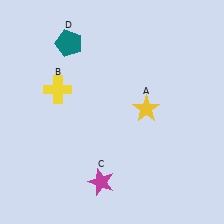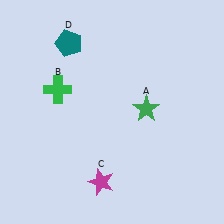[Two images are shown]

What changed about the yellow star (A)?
In Image 1, A is yellow. In Image 2, it changed to green.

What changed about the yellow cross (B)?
In Image 1, B is yellow. In Image 2, it changed to green.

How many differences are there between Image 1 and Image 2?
There are 2 differences between the two images.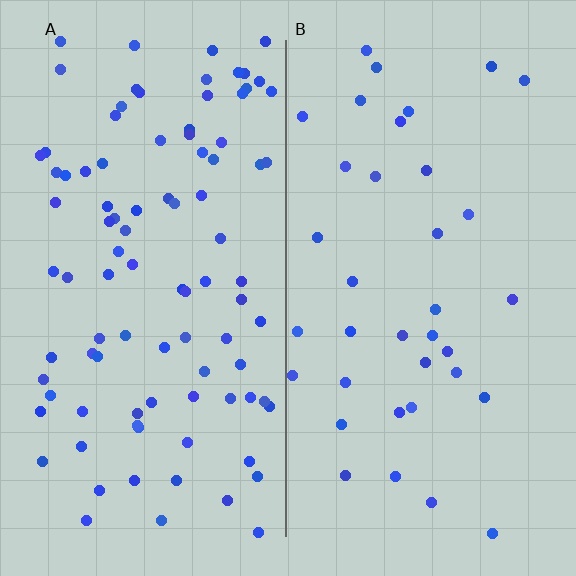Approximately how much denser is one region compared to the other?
Approximately 2.6× — region A over region B.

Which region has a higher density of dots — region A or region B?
A (the left).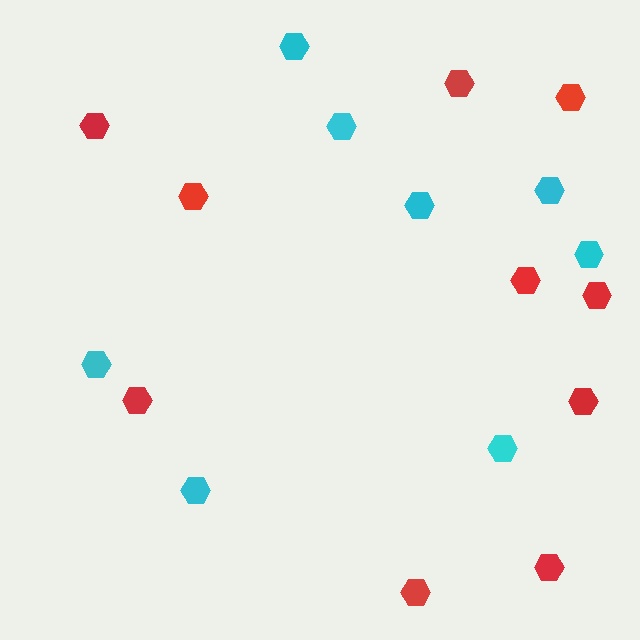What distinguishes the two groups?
There are 2 groups: one group of red hexagons (10) and one group of cyan hexagons (8).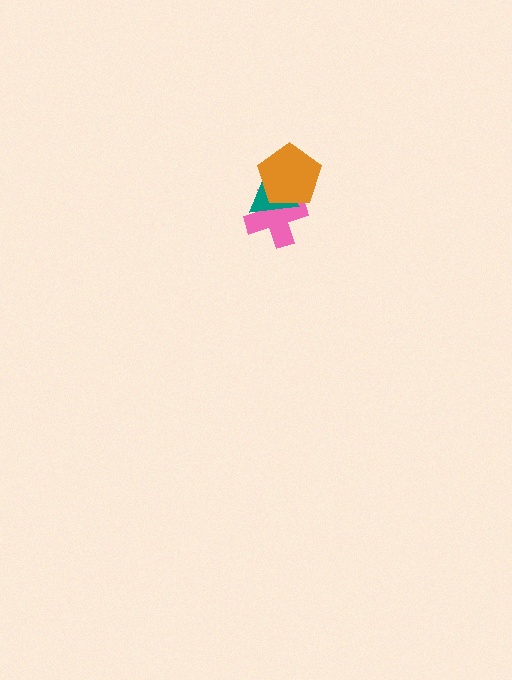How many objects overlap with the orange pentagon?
2 objects overlap with the orange pentagon.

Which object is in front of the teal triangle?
The orange pentagon is in front of the teal triangle.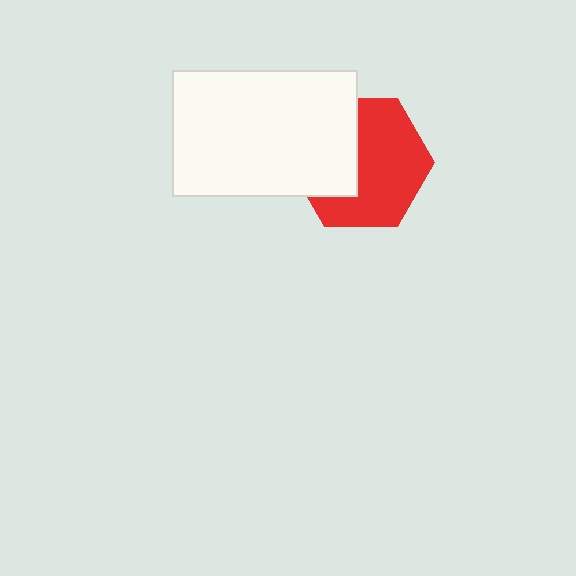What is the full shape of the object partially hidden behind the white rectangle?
The partially hidden object is a red hexagon.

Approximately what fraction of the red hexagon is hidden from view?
Roughly 38% of the red hexagon is hidden behind the white rectangle.